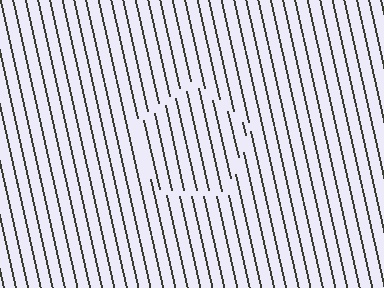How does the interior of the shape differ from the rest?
The interior of the shape contains the same grating, shifted by half a period — the contour is defined by the phase discontinuity where line-ends from the inner and outer gratings abut.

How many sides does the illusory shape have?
5 sides — the line-ends trace a pentagon.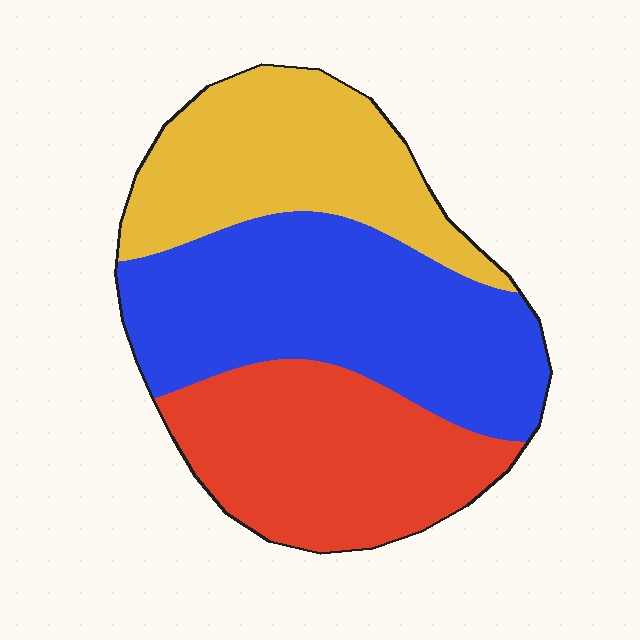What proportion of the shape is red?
Red takes up about one third (1/3) of the shape.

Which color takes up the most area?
Blue, at roughly 40%.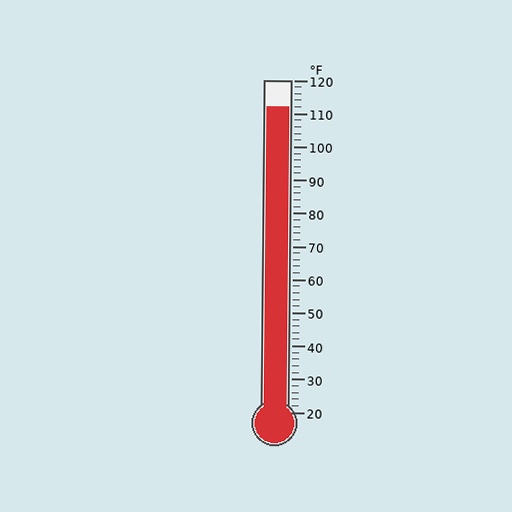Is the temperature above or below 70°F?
The temperature is above 70°F.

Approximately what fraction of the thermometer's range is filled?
The thermometer is filled to approximately 90% of its range.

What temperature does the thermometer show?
The thermometer shows approximately 112°F.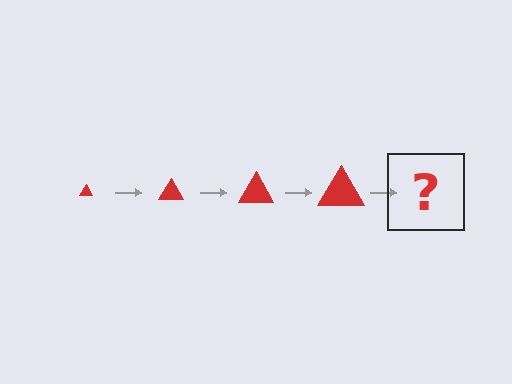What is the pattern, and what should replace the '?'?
The pattern is that the triangle gets progressively larger each step. The '?' should be a red triangle, larger than the previous one.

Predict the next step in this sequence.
The next step is a red triangle, larger than the previous one.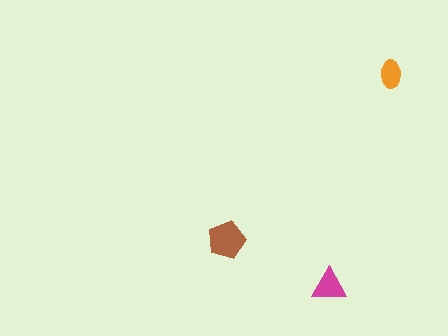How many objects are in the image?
There are 3 objects in the image.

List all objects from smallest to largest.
The orange ellipse, the magenta triangle, the brown pentagon.